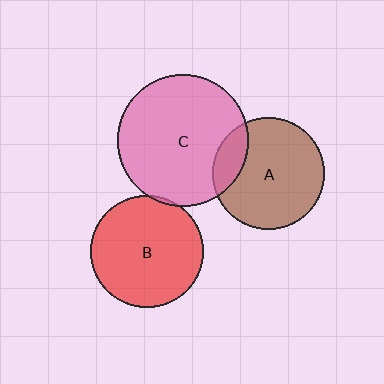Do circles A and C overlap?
Yes.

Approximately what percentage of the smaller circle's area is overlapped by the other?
Approximately 15%.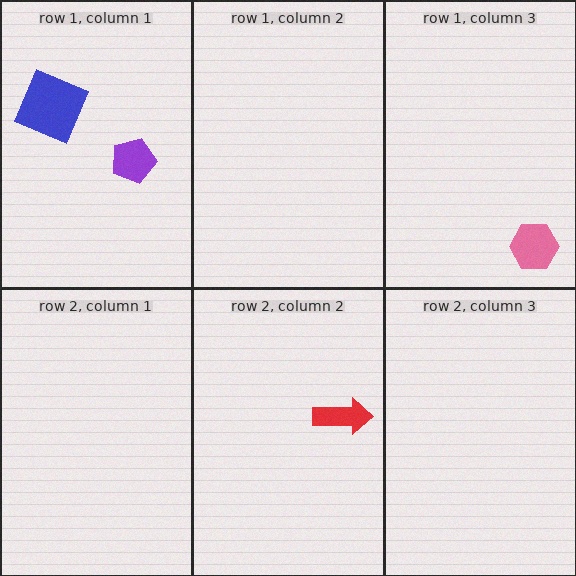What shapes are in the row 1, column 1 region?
The purple pentagon, the blue square.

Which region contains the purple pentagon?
The row 1, column 1 region.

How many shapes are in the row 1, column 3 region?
1.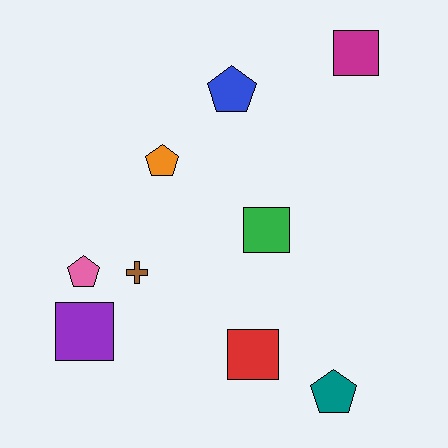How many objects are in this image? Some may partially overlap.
There are 9 objects.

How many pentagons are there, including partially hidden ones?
There are 4 pentagons.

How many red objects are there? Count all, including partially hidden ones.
There is 1 red object.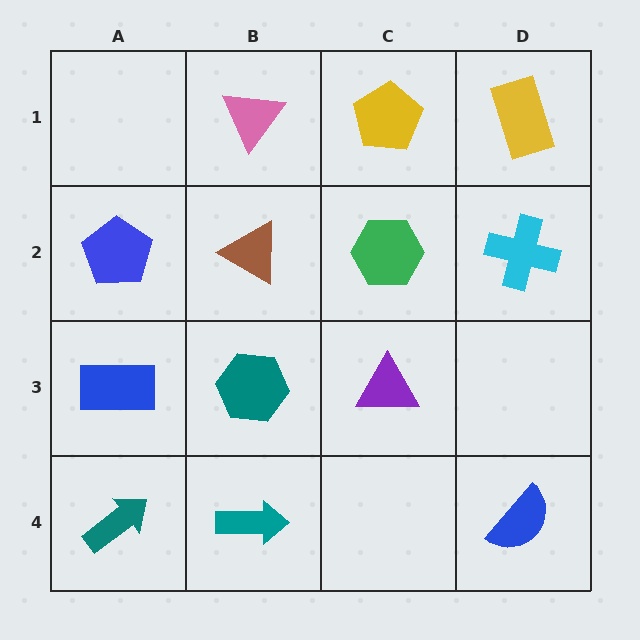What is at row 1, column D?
A yellow rectangle.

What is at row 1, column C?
A yellow pentagon.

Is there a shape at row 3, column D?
No, that cell is empty.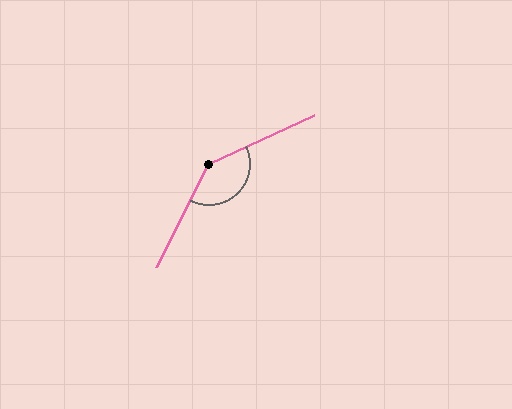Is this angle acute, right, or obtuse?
It is obtuse.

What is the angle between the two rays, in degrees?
Approximately 142 degrees.